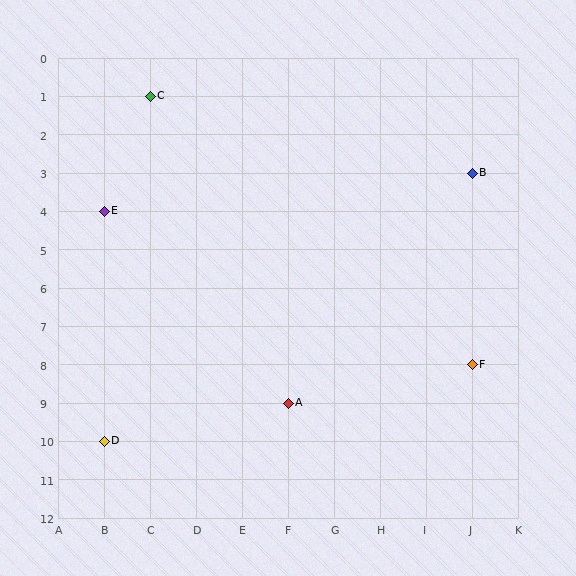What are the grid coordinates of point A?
Point A is at grid coordinates (F, 9).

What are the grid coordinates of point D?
Point D is at grid coordinates (B, 10).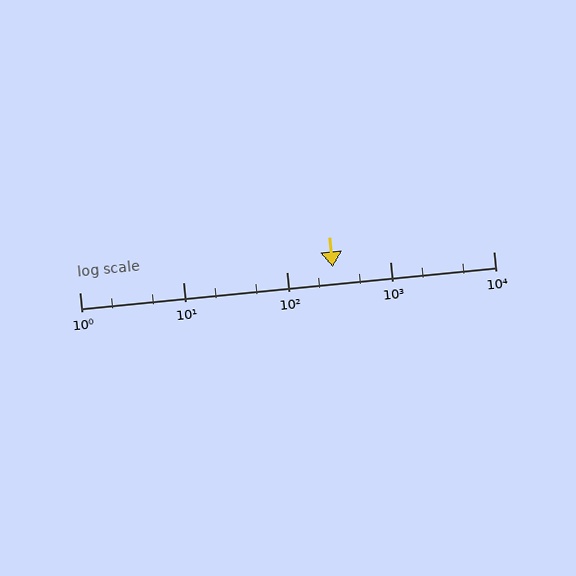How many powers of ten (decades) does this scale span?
The scale spans 4 decades, from 1 to 10000.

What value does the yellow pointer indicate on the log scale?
The pointer indicates approximately 280.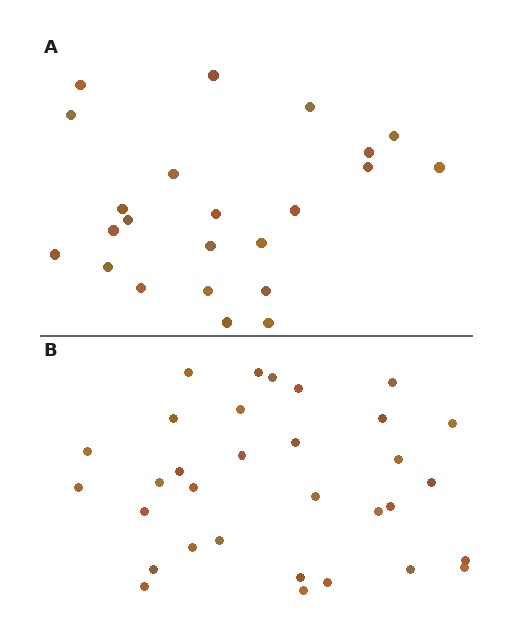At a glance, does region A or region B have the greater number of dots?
Region B (the bottom region) has more dots.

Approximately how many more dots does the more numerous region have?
Region B has roughly 8 or so more dots than region A.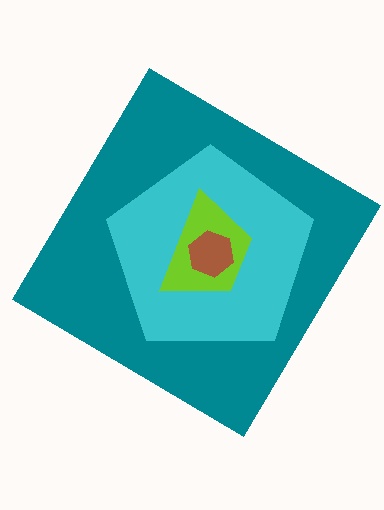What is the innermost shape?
The brown hexagon.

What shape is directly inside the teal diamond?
The cyan pentagon.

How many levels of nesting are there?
4.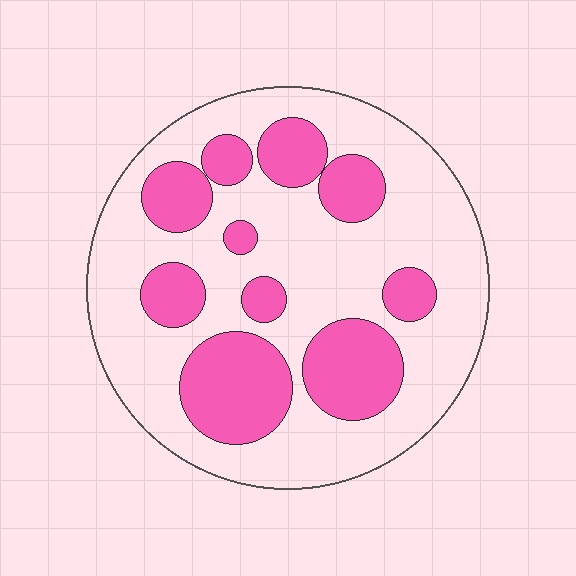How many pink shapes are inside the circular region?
10.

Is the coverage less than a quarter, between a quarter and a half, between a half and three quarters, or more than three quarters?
Between a quarter and a half.